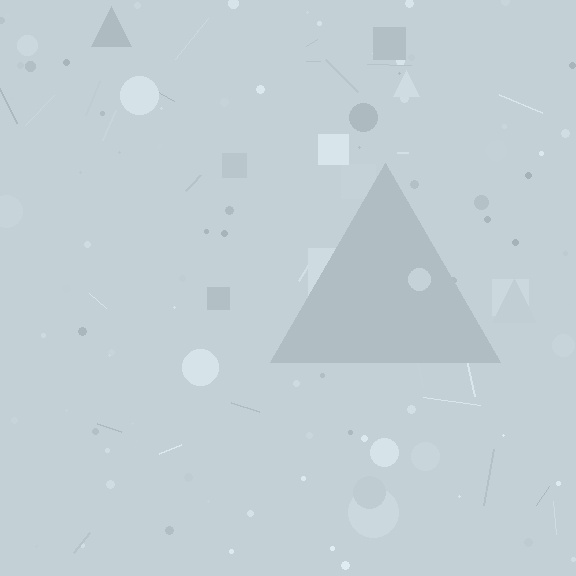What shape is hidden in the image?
A triangle is hidden in the image.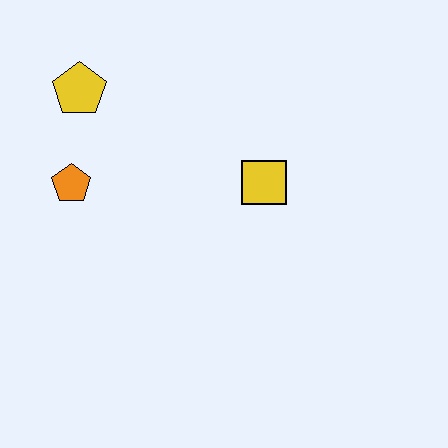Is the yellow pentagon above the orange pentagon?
Yes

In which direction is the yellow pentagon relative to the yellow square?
The yellow pentagon is to the left of the yellow square.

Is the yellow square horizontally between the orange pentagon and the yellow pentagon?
No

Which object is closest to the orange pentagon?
The yellow pentagon is closest to the orange pentagon.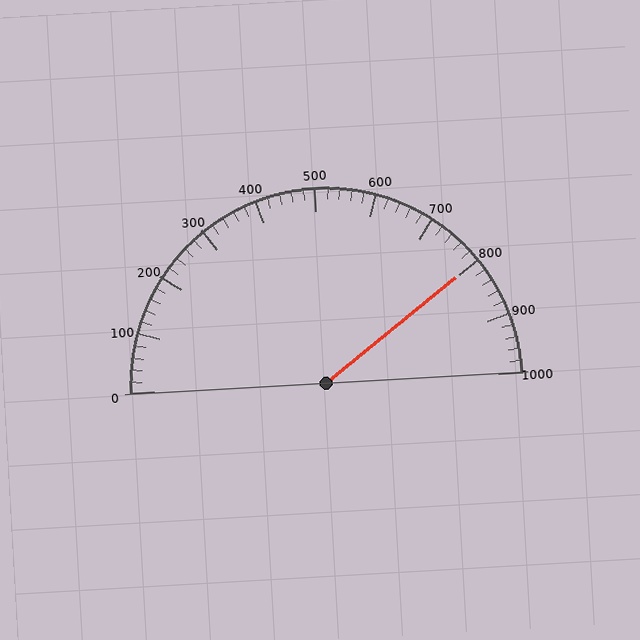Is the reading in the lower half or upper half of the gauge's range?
The reading is in the upper half of the range (0 to 1000).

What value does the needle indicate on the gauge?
The needle indicates approximately 800.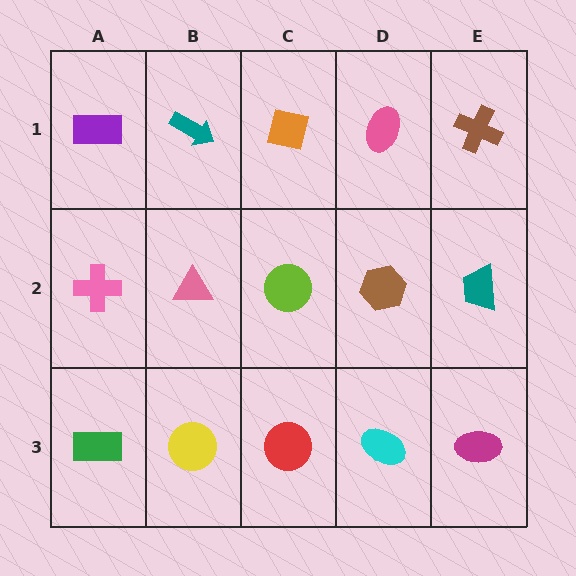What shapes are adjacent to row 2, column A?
A purple rectangle (row 1, column A), a green rectangle (row 3, column A), a pink triangle (row 2, column B).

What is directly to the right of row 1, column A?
A teal arrow.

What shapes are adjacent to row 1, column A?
A pink cross (row 2, column A), a teal arrow (row 1, column B).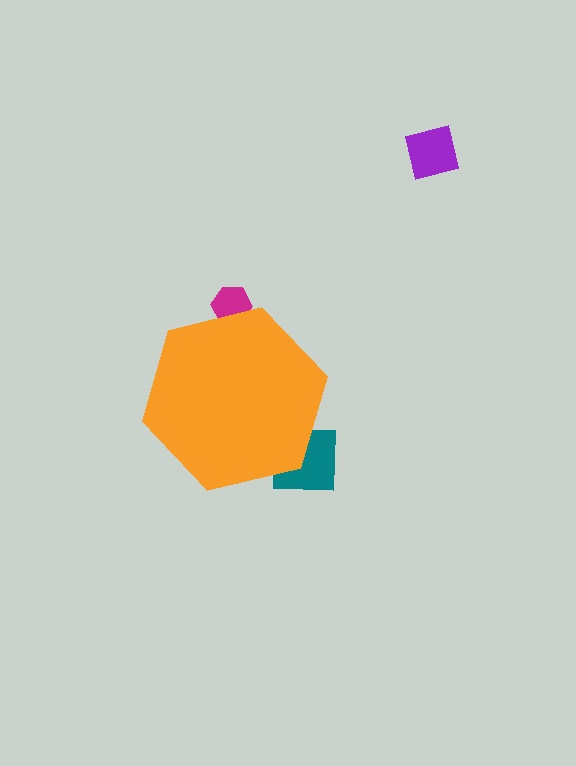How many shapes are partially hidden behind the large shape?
2 shapes are partially hidden.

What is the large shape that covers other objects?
An orange hexagon.